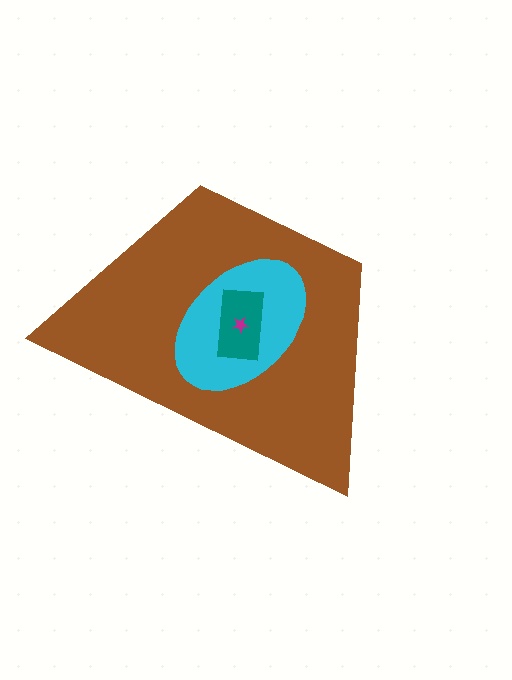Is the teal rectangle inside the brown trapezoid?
Yes.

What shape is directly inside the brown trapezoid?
The cyan ellipse.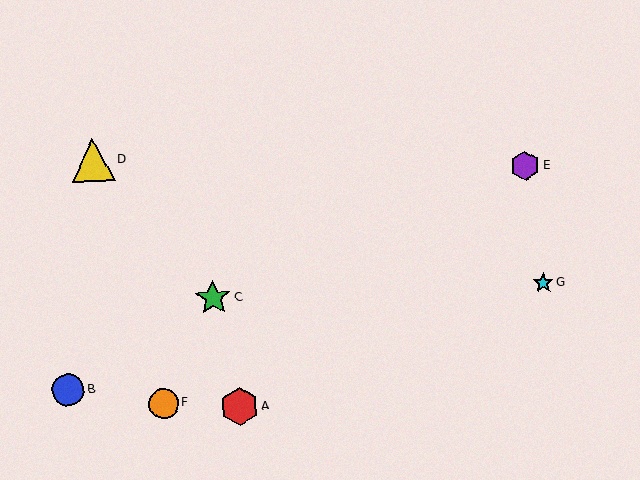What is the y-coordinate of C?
Object C is at y≈298.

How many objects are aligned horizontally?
2 objects (C, G) are aligned horizontally.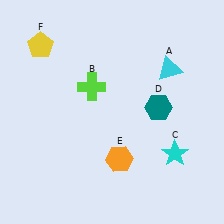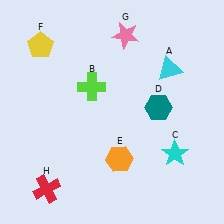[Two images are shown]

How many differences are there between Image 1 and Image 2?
There are 2 differences between the two images.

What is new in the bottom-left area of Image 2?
A red cross (H) was added in the bottom-left area of Image 2.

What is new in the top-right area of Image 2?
A pink star (G) was added in the top-right area of Image 2.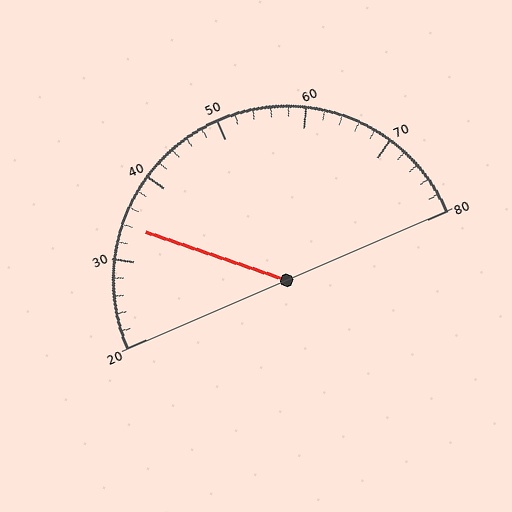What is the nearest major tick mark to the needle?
The nearest major tick mark is 30.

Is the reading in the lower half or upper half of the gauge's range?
The reading is in the lower half of the range (20 to 80).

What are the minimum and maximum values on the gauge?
The gauge ranges from 20 to 80.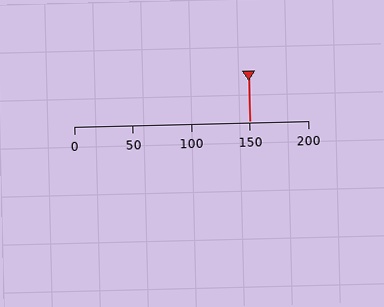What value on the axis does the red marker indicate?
The marker indicates approximately 150.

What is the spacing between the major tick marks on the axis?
The major ticks are spaced 50 apart.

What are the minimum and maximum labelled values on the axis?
The axis runs from 0 to 200.